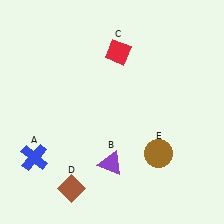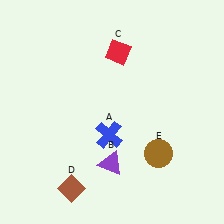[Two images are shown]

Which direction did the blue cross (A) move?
The blue cross (A) moved right.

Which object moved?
The blue cross (A) moved right.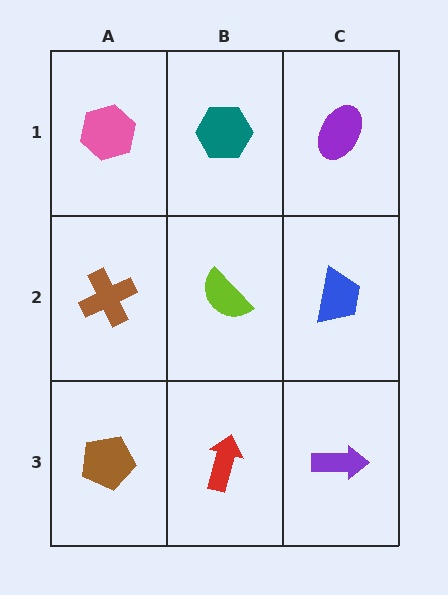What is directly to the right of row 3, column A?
A red arrow.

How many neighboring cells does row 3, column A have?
2.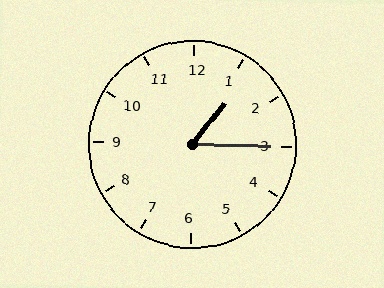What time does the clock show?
1:15.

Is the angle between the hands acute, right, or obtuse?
It is acute.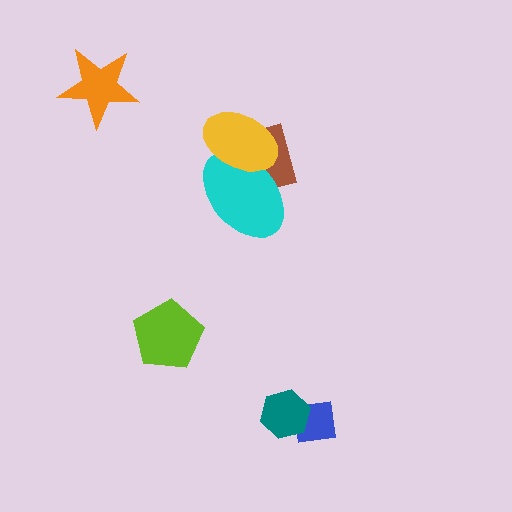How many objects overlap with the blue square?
1 object overlaps with the blue square.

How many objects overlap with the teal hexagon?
1 object overlaps with the teal hexagon.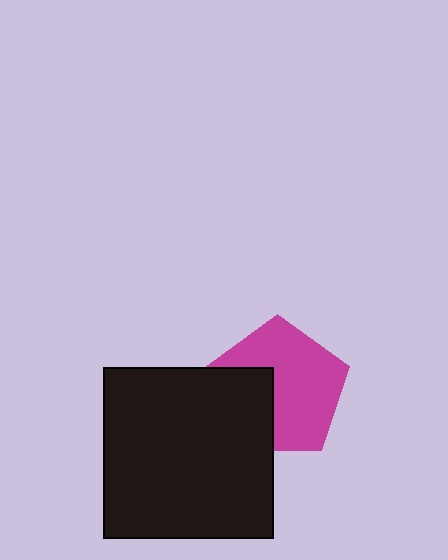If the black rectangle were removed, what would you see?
You would see the complete magenta pentagon.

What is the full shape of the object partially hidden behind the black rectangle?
The partially hidden object is a magenta pentagon.